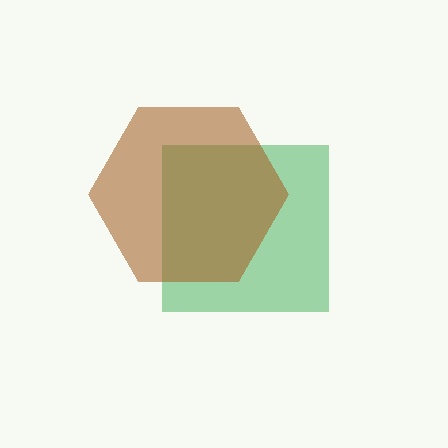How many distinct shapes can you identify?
There are 2 distinct shapes: a green square, a brown hexagon.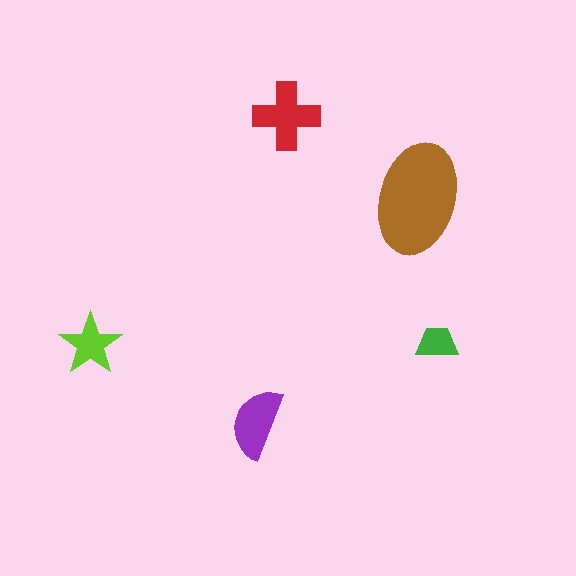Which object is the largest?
The brown ellipse.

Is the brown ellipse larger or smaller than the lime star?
Larger.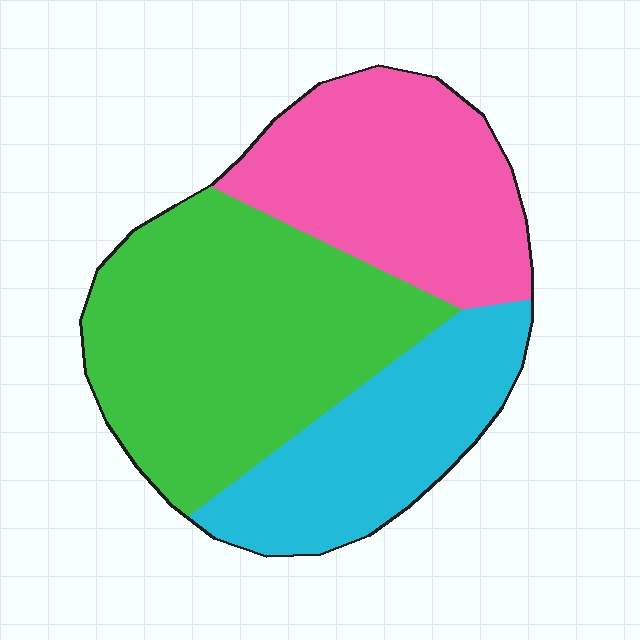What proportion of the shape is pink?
Pink takes up about one third (1/3) of the shape.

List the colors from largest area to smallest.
From largest to smallest: green, pink, cyan.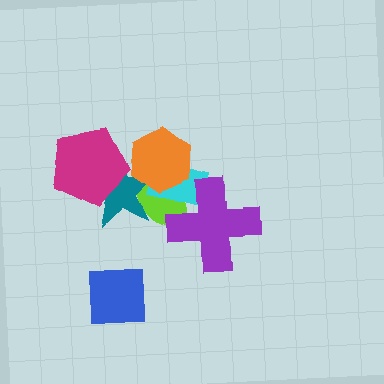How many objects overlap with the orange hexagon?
3 objects overlap with the orange hexagon.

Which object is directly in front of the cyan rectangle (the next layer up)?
The teal star is directly in front of the cyan rectangle.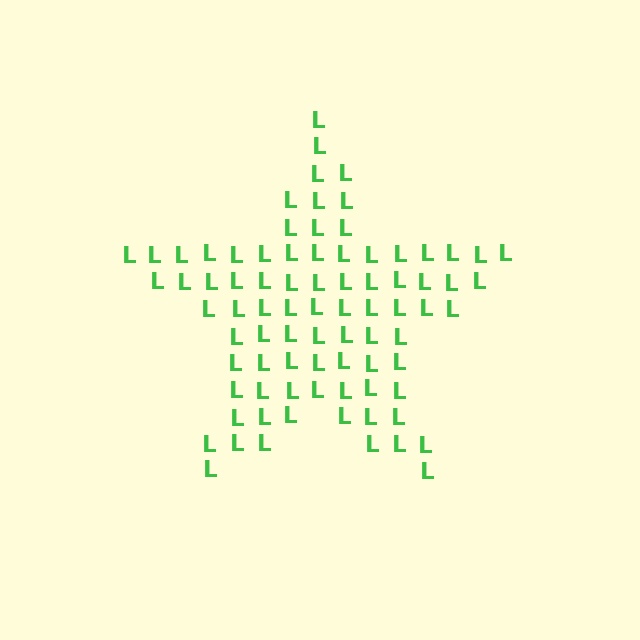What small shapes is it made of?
It is made of small letter L's.